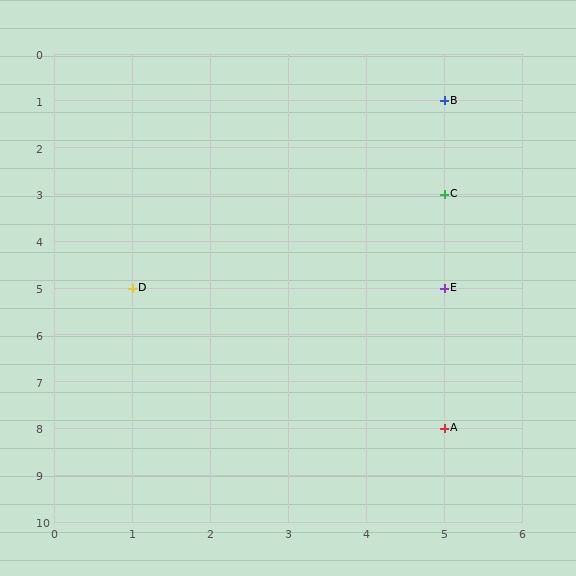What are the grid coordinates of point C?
Point C is at grid coordinates (5, 3).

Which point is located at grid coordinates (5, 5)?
Point E is at (5, 5).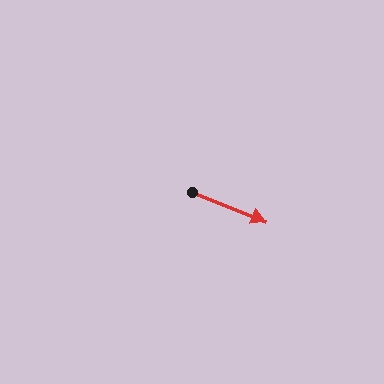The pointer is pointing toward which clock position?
Roughly 4 o'clock.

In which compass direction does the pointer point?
East.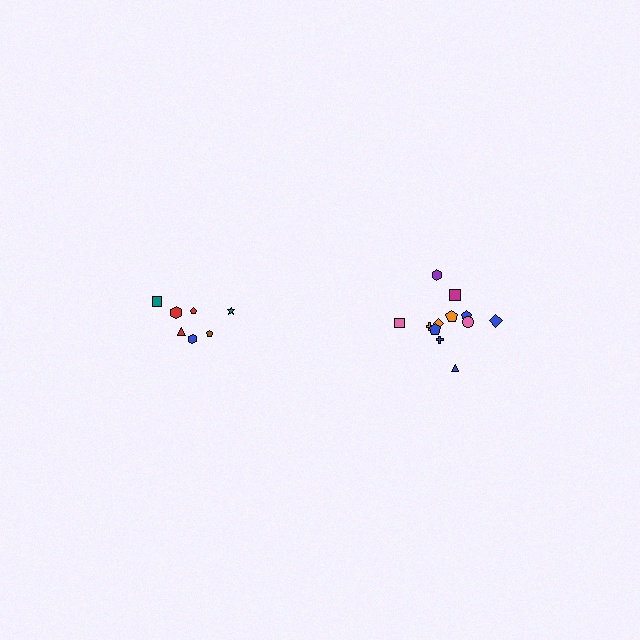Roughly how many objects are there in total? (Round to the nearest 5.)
Roughly 20 objects in total.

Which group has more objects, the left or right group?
The right group.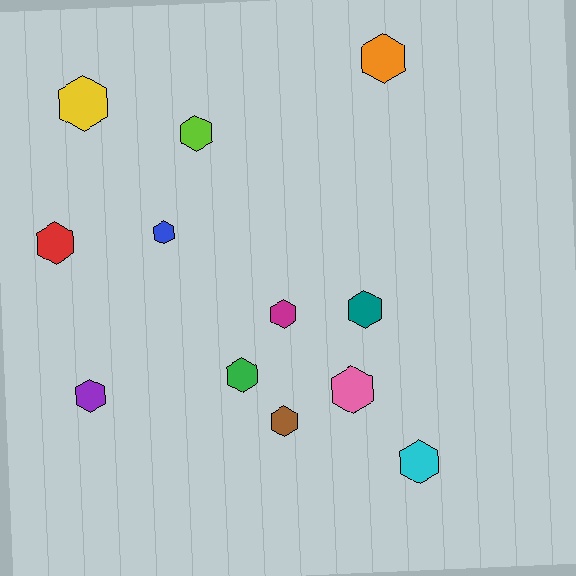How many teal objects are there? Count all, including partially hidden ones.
There is 1 teal object.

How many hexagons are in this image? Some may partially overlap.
There are 12 hexagons.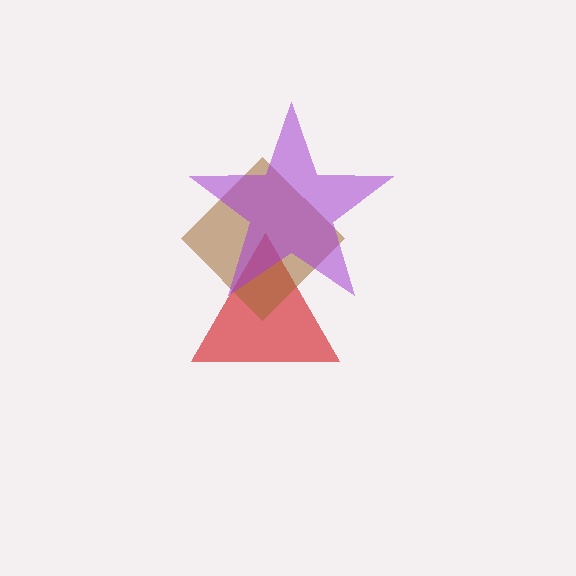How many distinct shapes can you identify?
There are 3 distinct shapes: a red triangle, a brown diamond, a purple star.